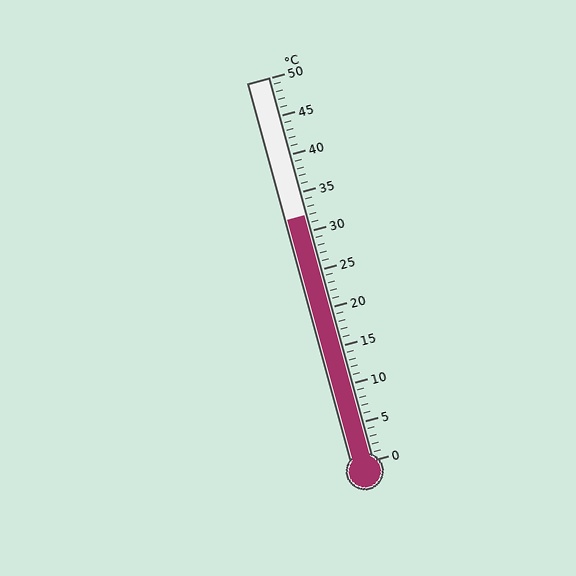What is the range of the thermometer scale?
The thermometer scale ranges from 0°C to 50°C.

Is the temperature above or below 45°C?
The temperature is below 45°C.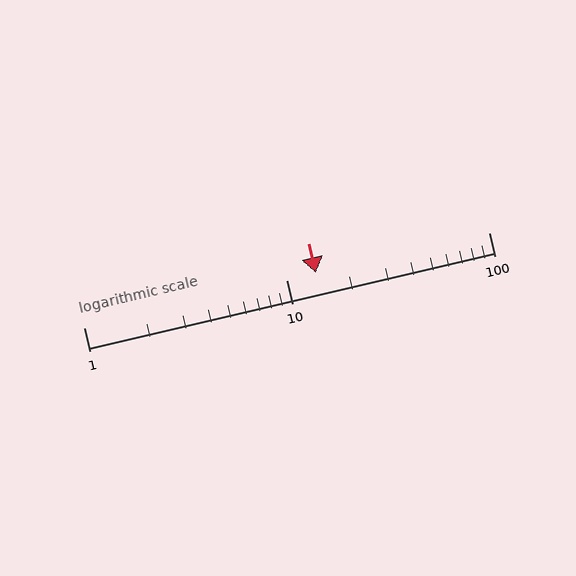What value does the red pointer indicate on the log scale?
The pointer indicates approximately 14.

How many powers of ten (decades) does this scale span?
The scale spans 2 decades, from 1 to 100.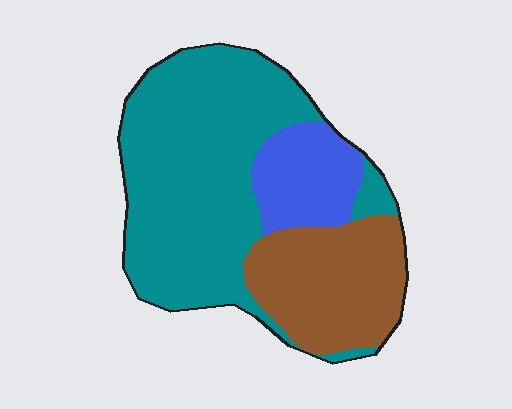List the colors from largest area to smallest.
From largest to smallest: teal, brown, blue.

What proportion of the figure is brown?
Brown takes up about one quarter (1/4) of the figure.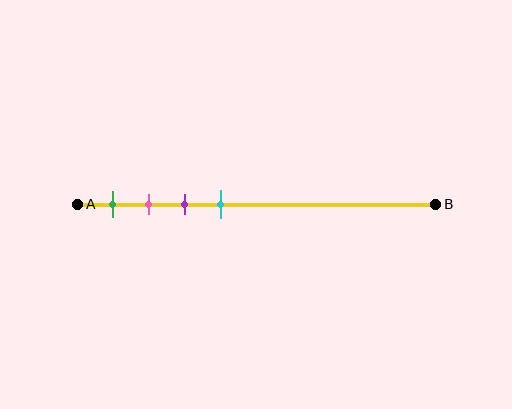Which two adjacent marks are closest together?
The pink and purple marks are the closest adjacent pair.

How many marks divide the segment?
There are 4 marks dividing the segment.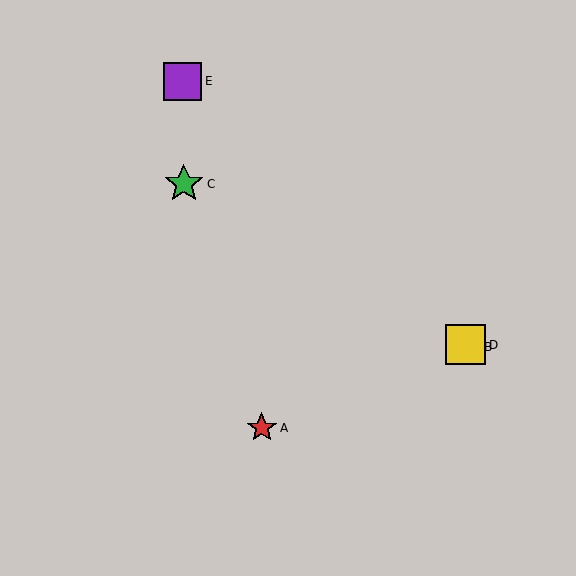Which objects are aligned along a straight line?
Objects B, C, D are aligned along a straight line.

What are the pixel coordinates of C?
Object C is at (184, 184).